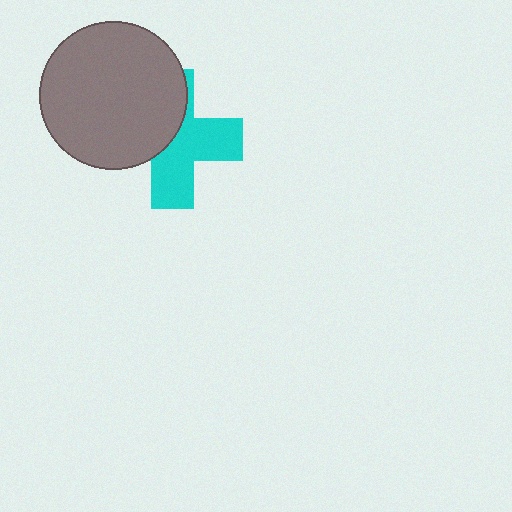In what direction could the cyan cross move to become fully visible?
The cyan cross could move toward the lower-right. That would shift it out from behind the gray circle entirely.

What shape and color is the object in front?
The object in front is a gray circle.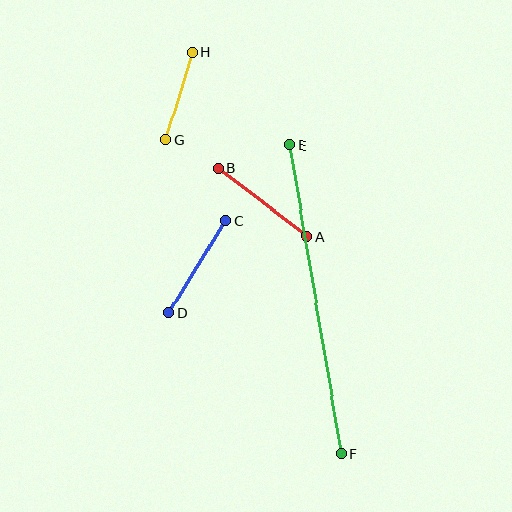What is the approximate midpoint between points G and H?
The midpoint is at approximately (179, 96) pixels.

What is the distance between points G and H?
The distance is approximately 91 pixels.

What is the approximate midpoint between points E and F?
The midpoint is at approximately (315, 299) pixels.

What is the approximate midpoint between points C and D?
The midpoint is at approximately (198, 266) pixels.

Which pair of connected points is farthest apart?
Points E and F are farthest apart.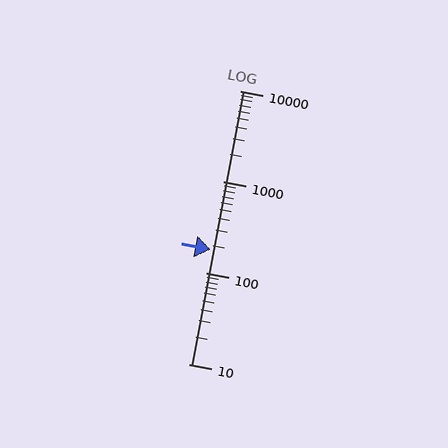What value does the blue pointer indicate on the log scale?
The pointer indicates approximately 180.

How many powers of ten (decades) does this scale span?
The scale spans 3 decades, from 10 to 10000.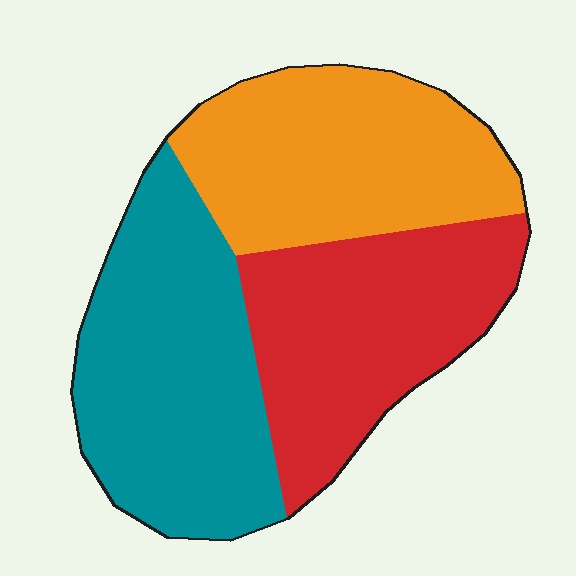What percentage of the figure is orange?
Orange covers roughly 30% of the figure.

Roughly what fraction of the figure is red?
Red covers around 30% of the figure.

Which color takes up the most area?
Teal, at roughly 35%.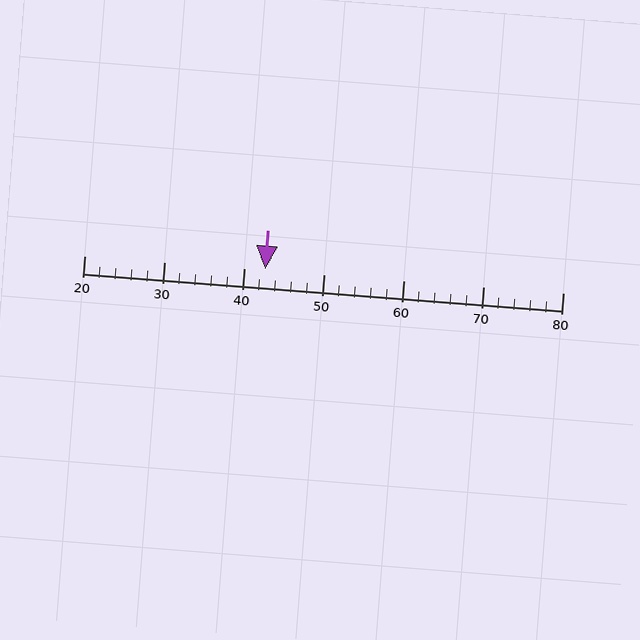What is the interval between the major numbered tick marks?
The major tick marks are spaced 10 units apart.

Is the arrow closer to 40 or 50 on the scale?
The arrow is closer to 40.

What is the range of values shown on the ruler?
The ruler shows values from 20 to 80.